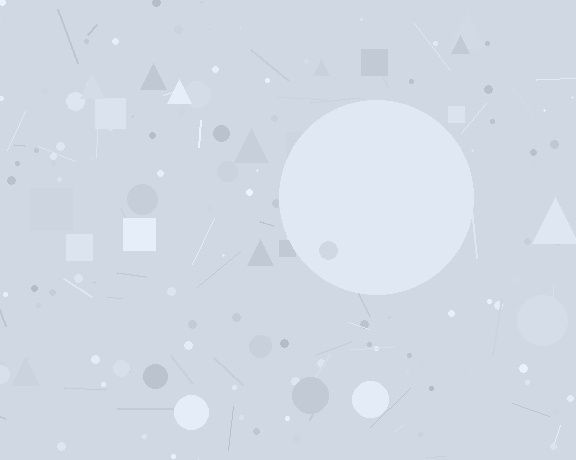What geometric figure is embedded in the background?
A circle is embedded in the background.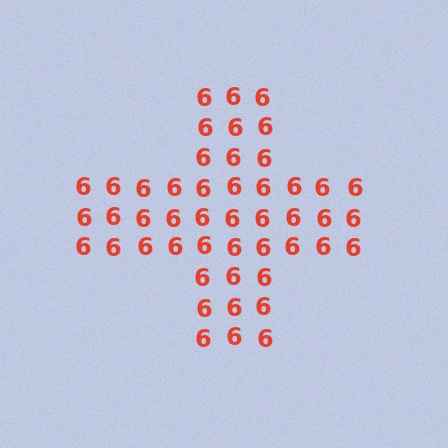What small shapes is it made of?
It is made of small digit 6's.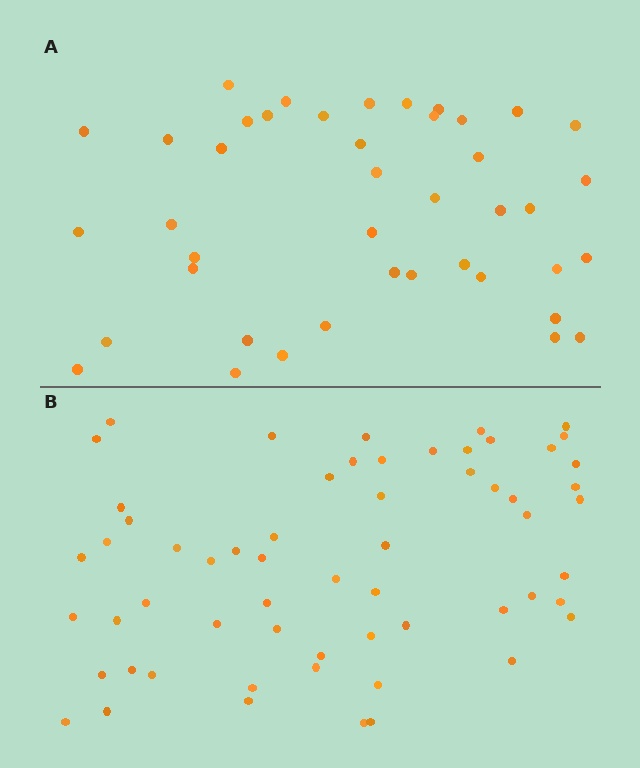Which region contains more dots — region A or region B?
Region B (the bottom region) has more dots.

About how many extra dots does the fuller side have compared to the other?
Region B has approximately 20 more dots than region A.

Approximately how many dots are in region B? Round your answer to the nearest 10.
About 60 dots.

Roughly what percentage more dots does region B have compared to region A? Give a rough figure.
About 45% more.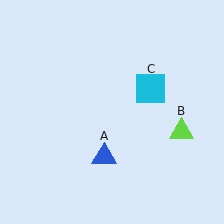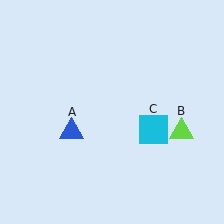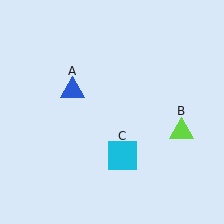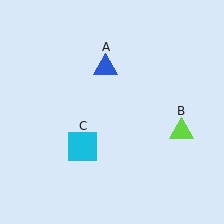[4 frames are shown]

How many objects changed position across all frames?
2 objects changed position: blue triangle (object A), cyan square (object C).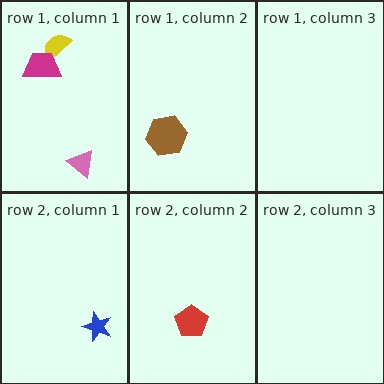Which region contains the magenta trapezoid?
The row 1, column 1 region.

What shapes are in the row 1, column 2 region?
The brown hexagon.